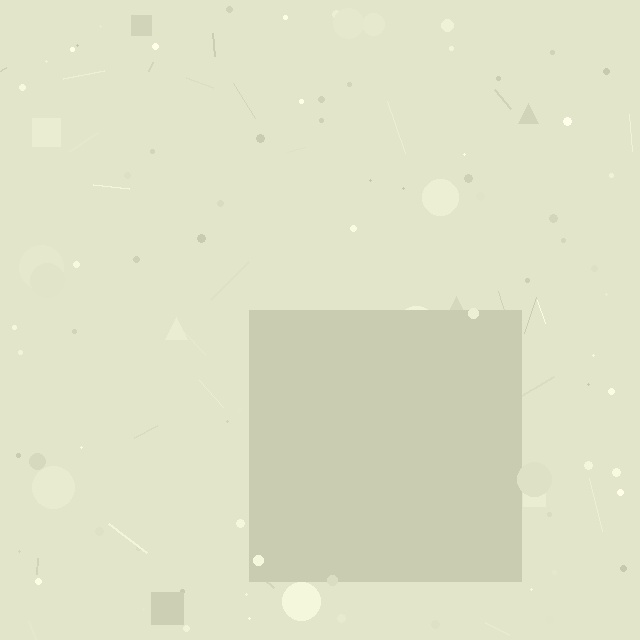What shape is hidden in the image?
A square is hidden in the image.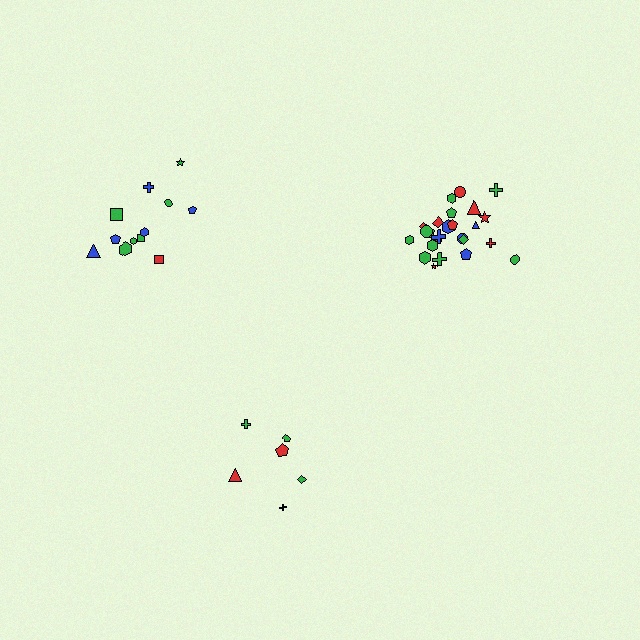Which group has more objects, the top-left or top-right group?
The top-right group.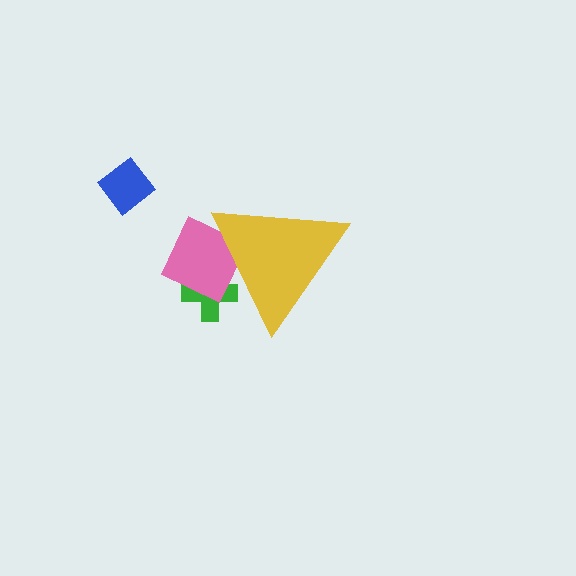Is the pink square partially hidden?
Yes, the pink square is partially hidden behind the yellow triangle.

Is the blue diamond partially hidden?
No, the blue diamond is fully visible.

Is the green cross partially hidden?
Yes, the green cross is partially hidden behind the yellow triangle.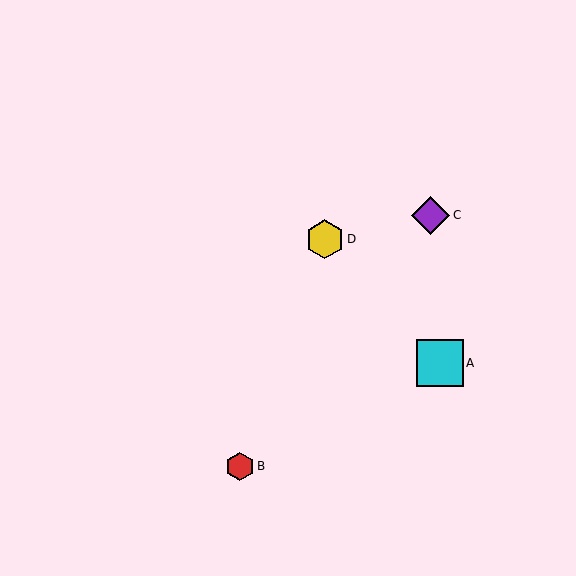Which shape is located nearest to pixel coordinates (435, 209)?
The purple diamond (labeled C) at (431, 215) is nearest to that location.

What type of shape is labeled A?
Shape A is a cyan square.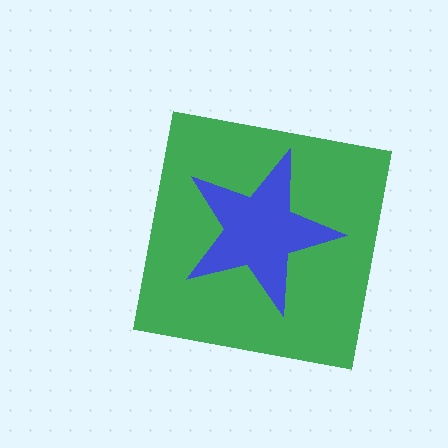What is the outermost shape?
The green square.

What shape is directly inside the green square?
The blue star.